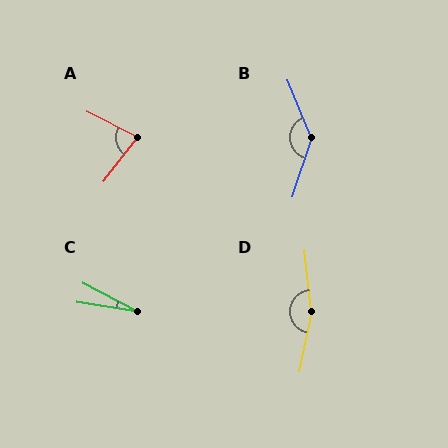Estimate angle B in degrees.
Approximately 139 degrees.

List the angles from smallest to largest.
C (19°), A (80°), B (139°), D (162°).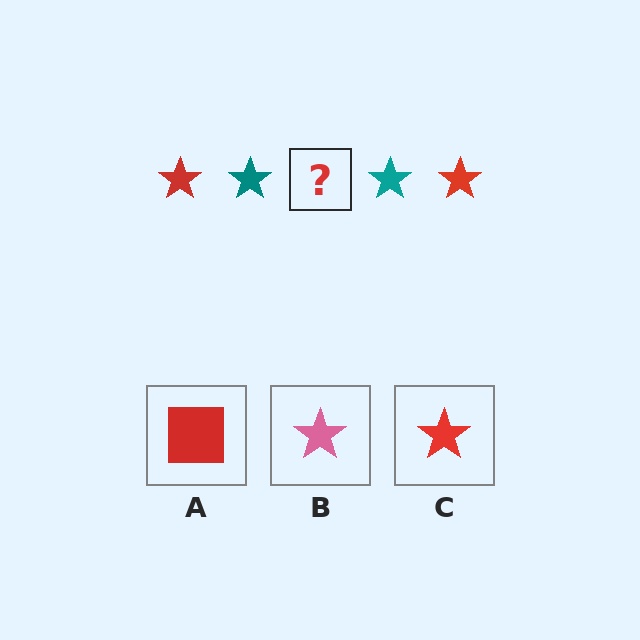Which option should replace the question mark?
Option C.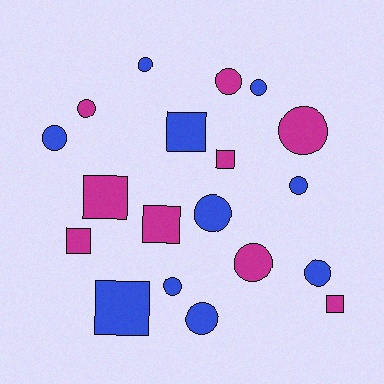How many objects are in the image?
There are 19 objects.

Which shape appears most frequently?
Circle, with 12 objects.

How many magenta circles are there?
There are 4 magenta circles.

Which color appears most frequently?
Blue, with 10 objects.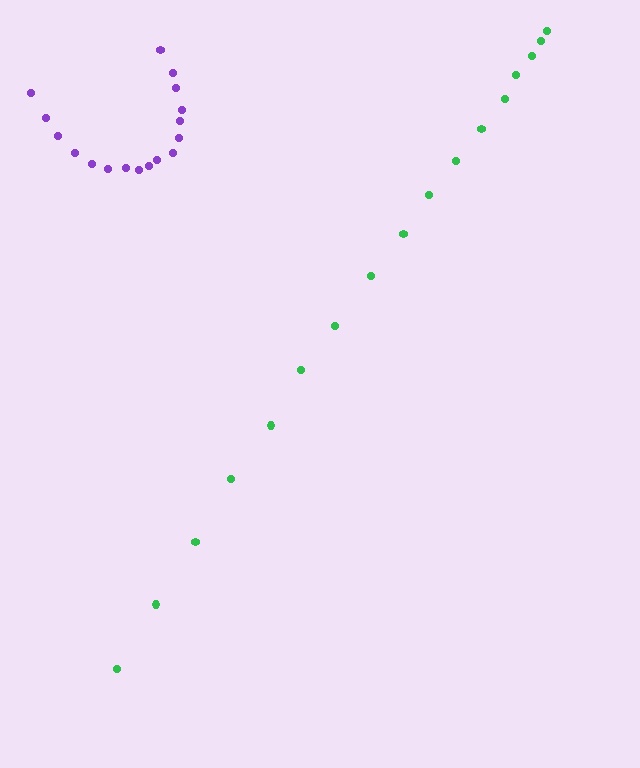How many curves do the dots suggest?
There are 2 distinct paths.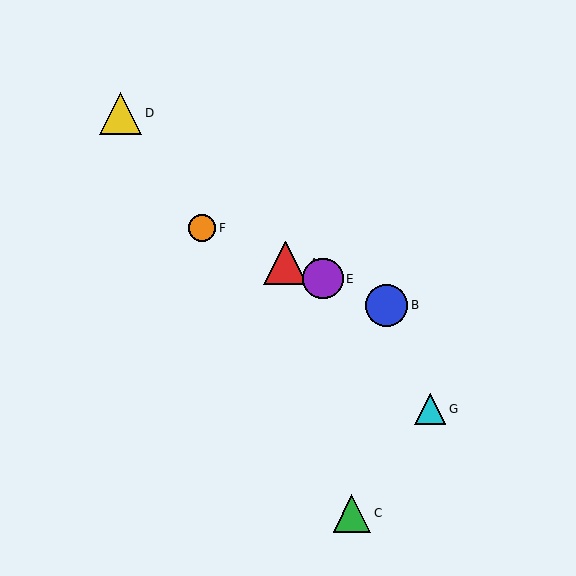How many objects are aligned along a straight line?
4 objects (A, B, E, F) are aligned along a straight line.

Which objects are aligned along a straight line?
Objects A, B, E, F are aligned along a straight line.